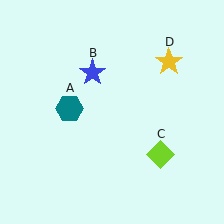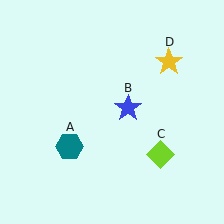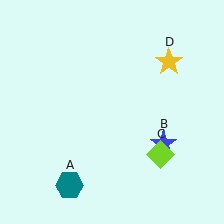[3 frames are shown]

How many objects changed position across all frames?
2 objects changed position: teal hexagon (object A), blue star (object B).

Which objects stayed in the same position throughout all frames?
Lime diamond (object C) and yellow star (object D) remained stationary.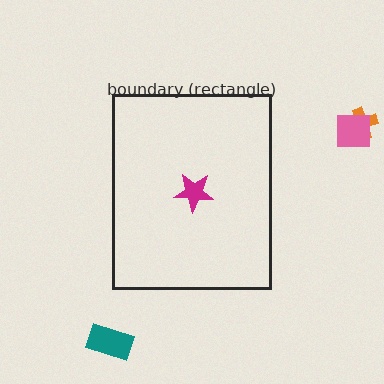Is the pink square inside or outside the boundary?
Outside.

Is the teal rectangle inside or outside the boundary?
Outside.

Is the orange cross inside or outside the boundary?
Outside.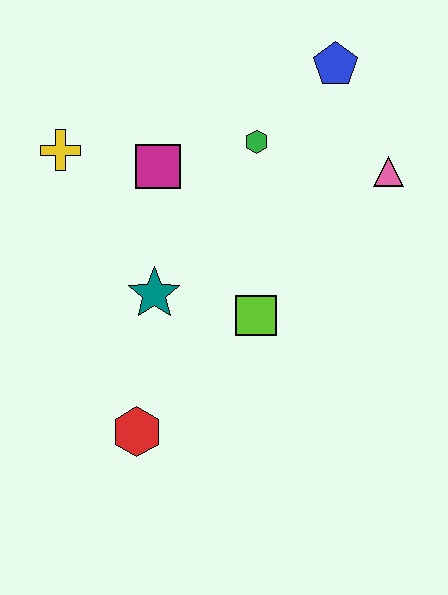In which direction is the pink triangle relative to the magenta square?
The pink triangle is to the right of the magenta square.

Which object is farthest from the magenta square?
The red hexagon is farthest from the magenta square.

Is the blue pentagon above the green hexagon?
Yes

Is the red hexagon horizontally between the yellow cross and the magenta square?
Yes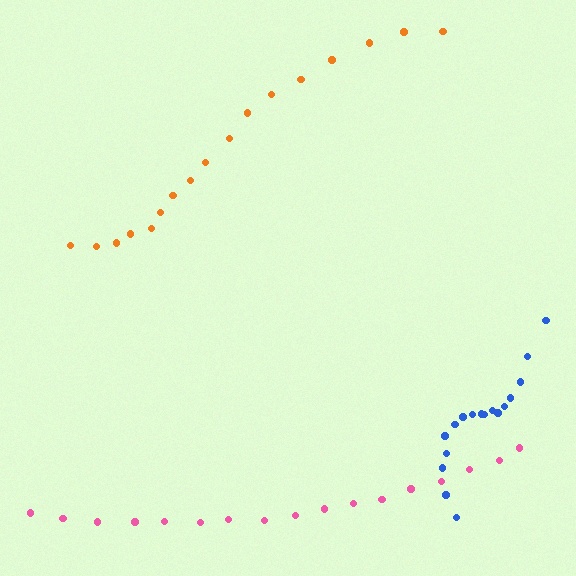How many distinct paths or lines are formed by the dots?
There are 3 distinct paths.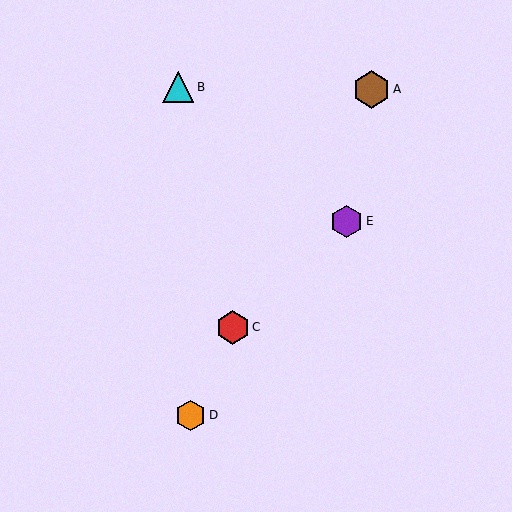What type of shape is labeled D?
Shape D is an orange hexagon.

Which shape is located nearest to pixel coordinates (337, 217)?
The purple hexagon (labeled E) at (347, 221) is nearest to that location.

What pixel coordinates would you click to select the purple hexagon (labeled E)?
Click at (347, 221) to select the purple hexagon E.